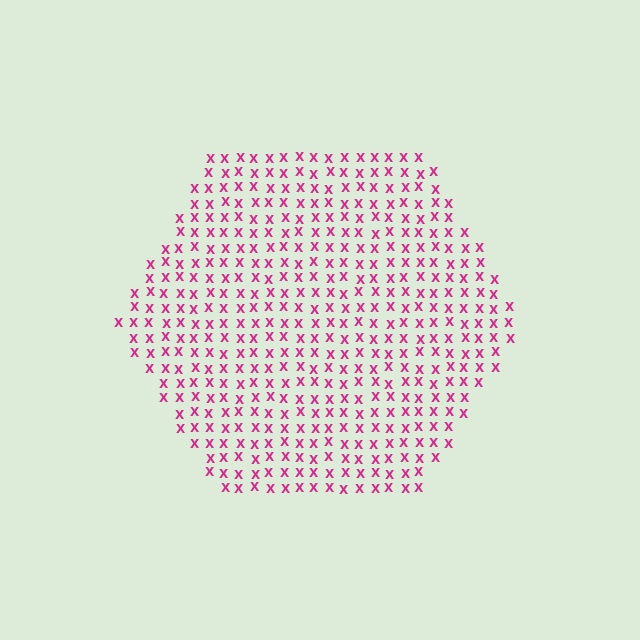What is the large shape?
The large shape is a hexagon.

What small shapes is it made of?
It is made of small letter X's.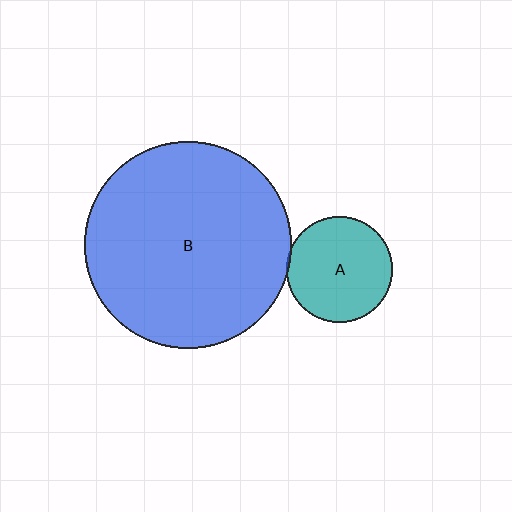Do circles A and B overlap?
Yes.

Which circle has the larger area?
Circle B (blue).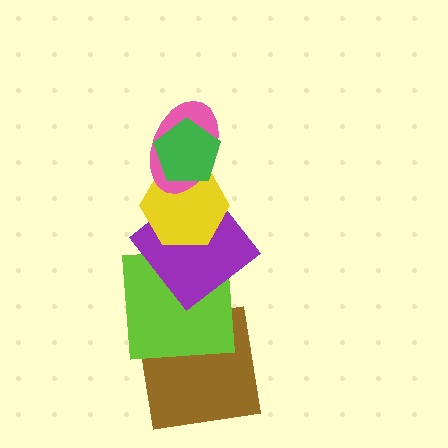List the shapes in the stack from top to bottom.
From top to bottom: the green pentagon, the pink ellipse, the yellow hexagon, the purple diamond, the lime square, the brown square.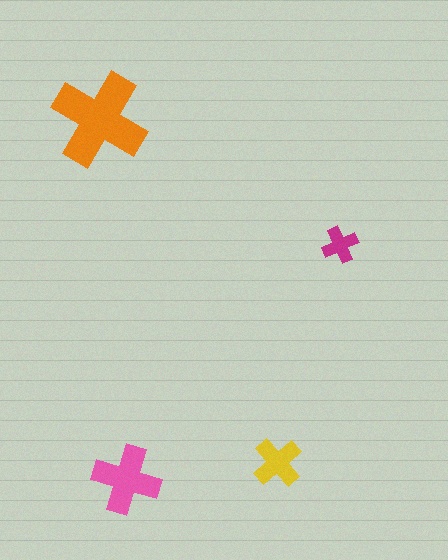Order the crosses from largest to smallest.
the orange one, the pink one, the yellow one, the magenta one.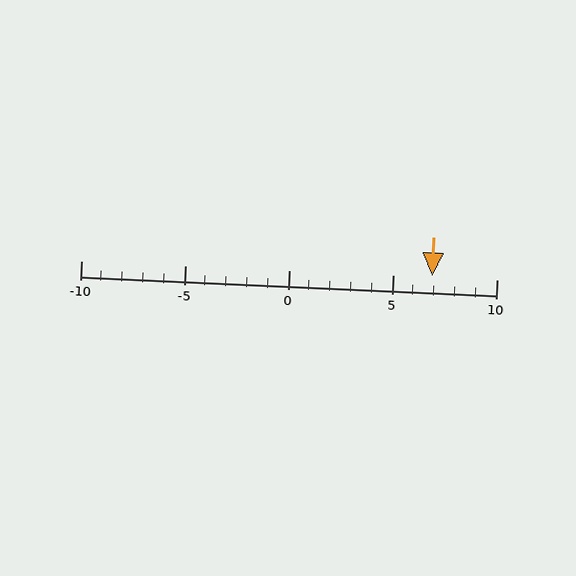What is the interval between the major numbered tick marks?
The major tick marks are spaced 5 units apart.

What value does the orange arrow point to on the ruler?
The orange arrow points to approximately 7.